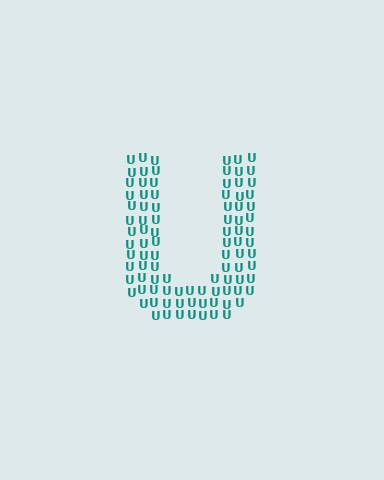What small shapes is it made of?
It is made of small letter U's.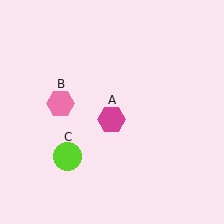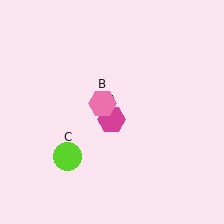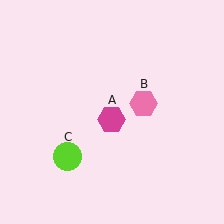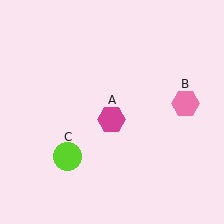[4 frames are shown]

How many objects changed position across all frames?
1 object changed position: pink hexagon (object B).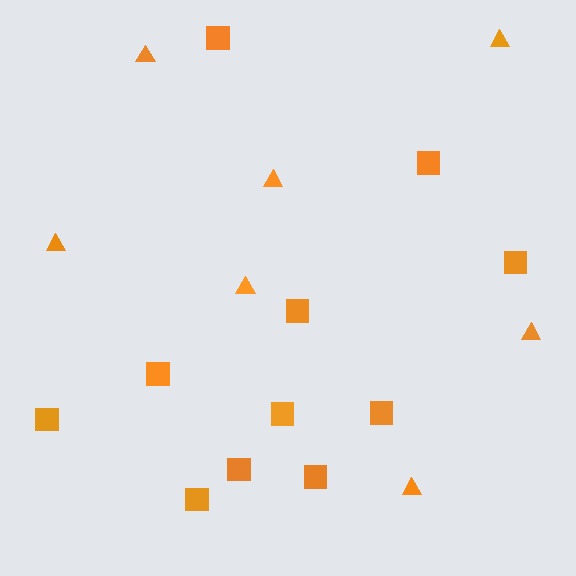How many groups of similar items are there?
There are 2 groups: one group of triangles (7) and one group of squares (11).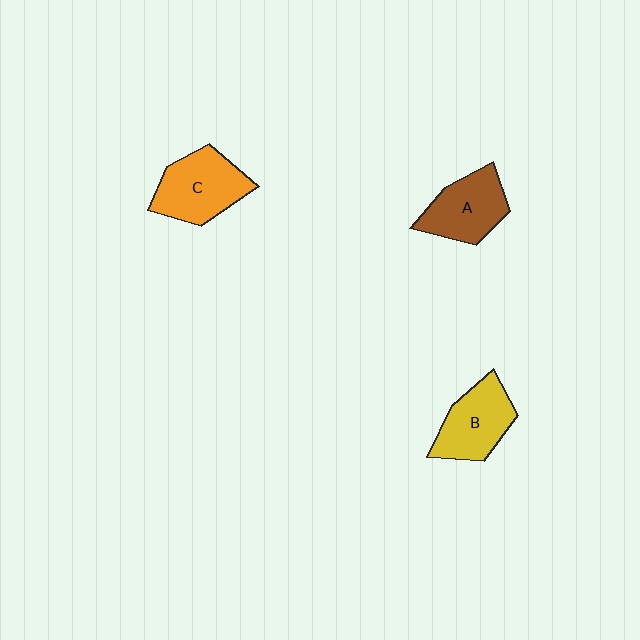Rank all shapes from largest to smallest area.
From largest to smallest: C (orange), B (yellow), A (brown).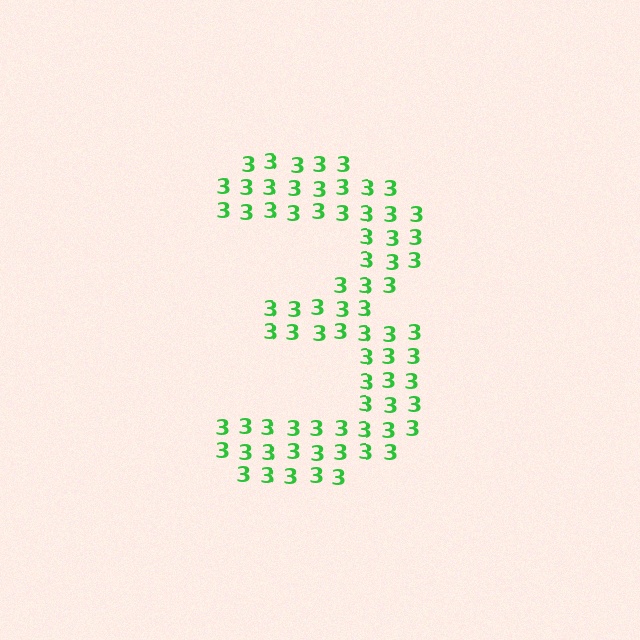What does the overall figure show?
The overall figure shows the digit 3.